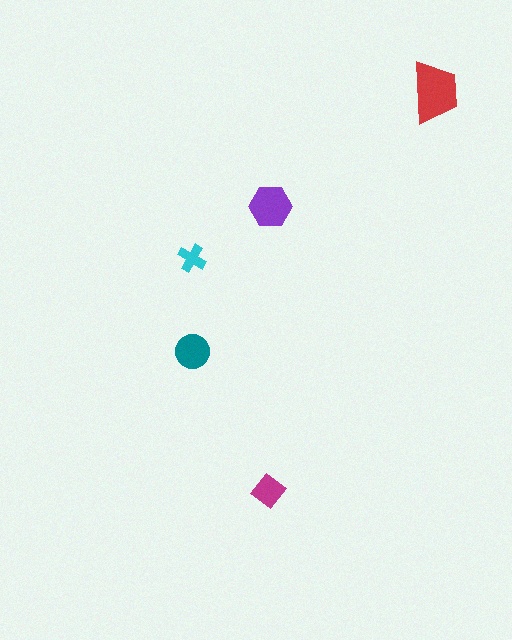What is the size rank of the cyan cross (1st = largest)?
5th.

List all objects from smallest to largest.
The cyan cross, the magenta diamond, the teal circle, the purple hexagon, the red trapezoid.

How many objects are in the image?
There are 5 objects in the image.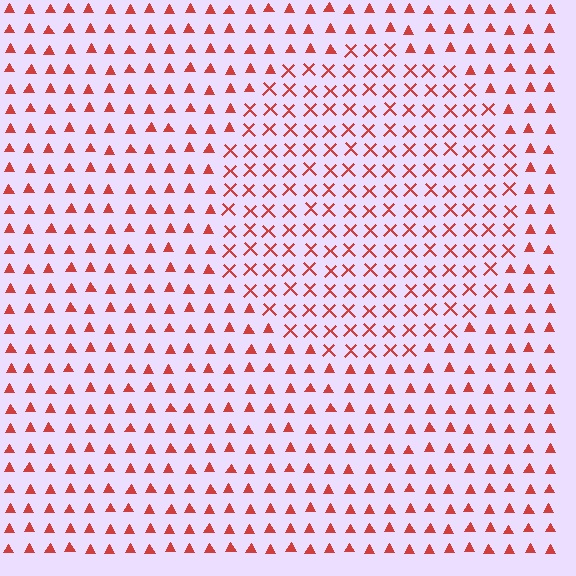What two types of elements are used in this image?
The image uses X marks inside the circle region and triangles outside it.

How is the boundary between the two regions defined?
The boundary is defined by a change in element shape: X marks inside vs. triangles outside. All elements share the same color and spacing.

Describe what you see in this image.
The image is filled with small red elements arranged in a uniform grid. A circle-shaped region contains X marks, while the surrounding area contains triangles. The boundary is defined purely by the change in element shape.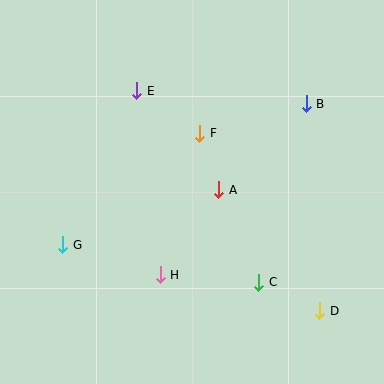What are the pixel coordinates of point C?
Point C is at (259, 282).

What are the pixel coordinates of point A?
Point A is at (219, 190).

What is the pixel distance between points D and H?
The distance between D and H is 163 pixels.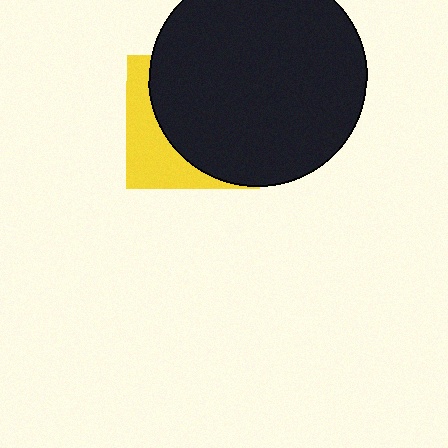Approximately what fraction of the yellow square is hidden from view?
Roughly 67% of the yellow square is hidden behind the black circle.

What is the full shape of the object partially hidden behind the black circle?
The partially hidden object is a yellow square.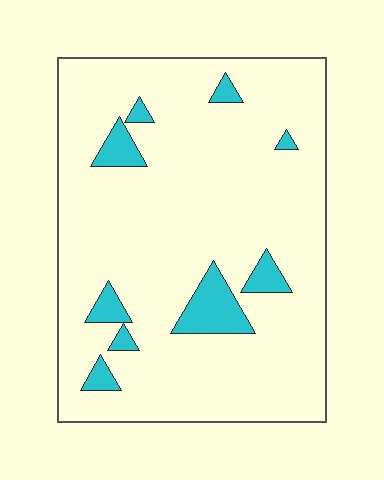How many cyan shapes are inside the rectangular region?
9.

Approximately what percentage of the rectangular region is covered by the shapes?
Approximately 10%.